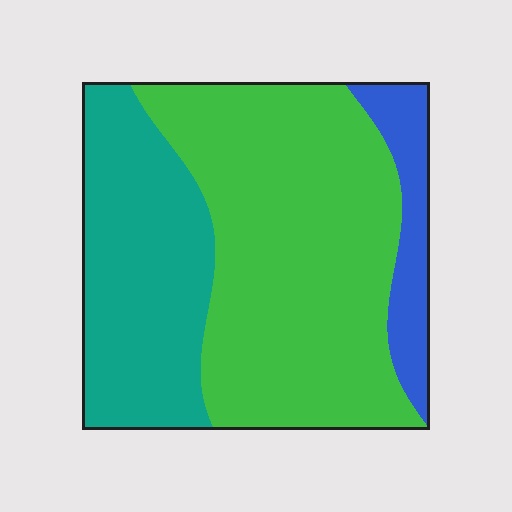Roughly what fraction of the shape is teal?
Teal takes up about one third (1/3) of the shape.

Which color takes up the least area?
Blue, at roughly 10%.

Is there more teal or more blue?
Teal.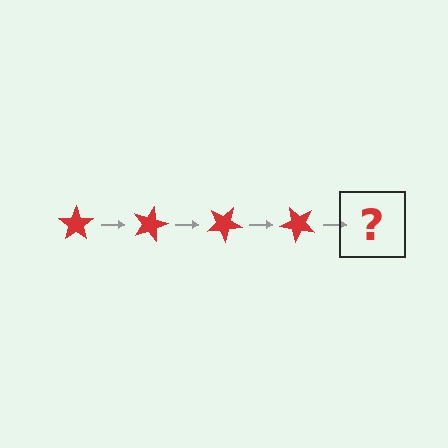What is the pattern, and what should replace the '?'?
The pattern is that the star rotates 15 degrees each step. The '?' should be a red star rotated 60 degrees.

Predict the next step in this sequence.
The next step is a red star rotated 60 degrees.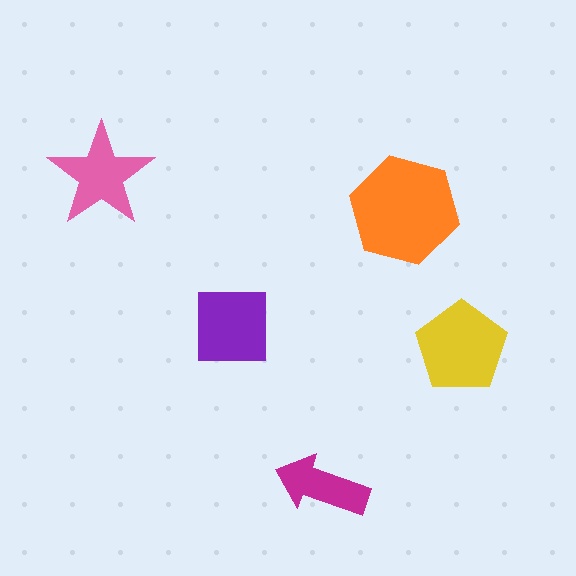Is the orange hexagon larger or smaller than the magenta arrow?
Larger.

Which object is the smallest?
The magenta arrow.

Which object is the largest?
The orange hexagon.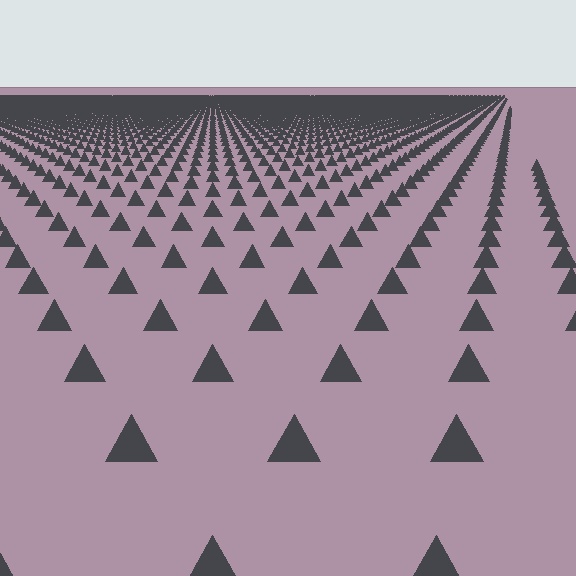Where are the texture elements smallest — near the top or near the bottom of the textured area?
Near the top.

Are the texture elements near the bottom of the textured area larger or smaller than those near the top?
Larger. Near the bottom, elements are closer to the viewer and appear at a bigger on-screen size.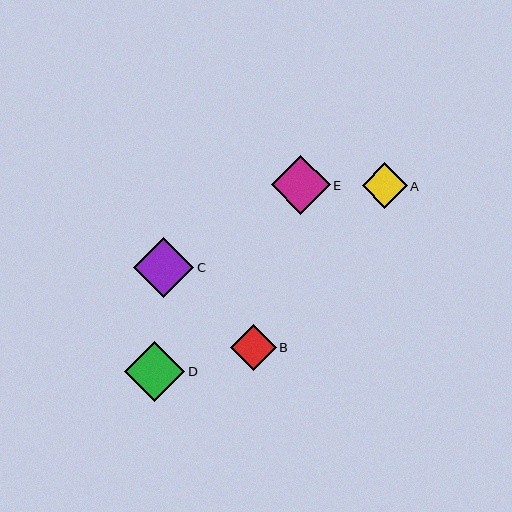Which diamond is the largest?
Diamond C is the largest with a size of approximately 60 pixels.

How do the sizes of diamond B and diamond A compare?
Diamond B and diamond A are approximately the same size.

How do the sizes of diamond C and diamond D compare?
Diamond C and diamond D are approximately the same size.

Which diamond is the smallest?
Diamond A is the smallest with a size of approximately 45 pixels.